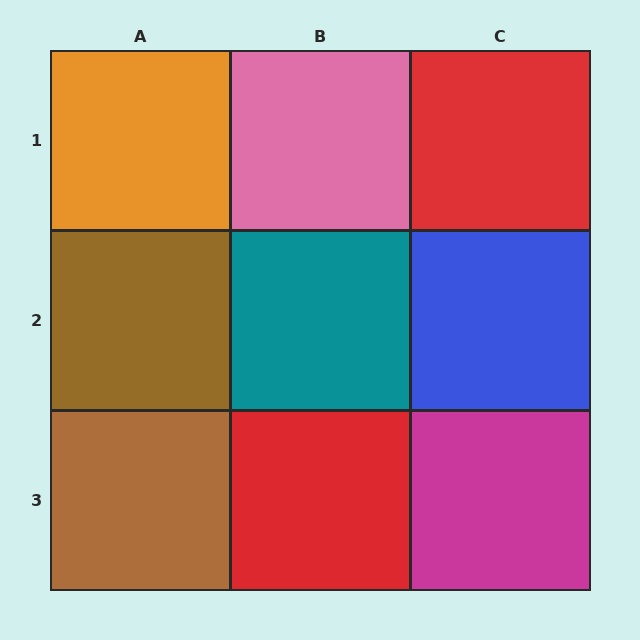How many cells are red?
2 cells are red.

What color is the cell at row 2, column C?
Blue.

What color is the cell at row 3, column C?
Magenta.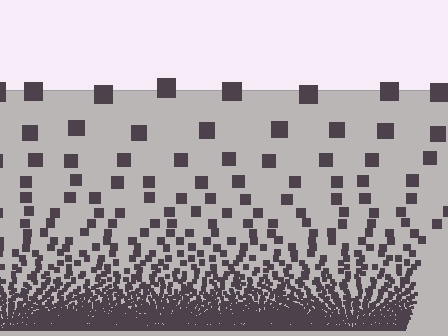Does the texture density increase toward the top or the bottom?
Density increases toward the bottom.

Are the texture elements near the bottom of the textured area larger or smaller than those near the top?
Smaller. The gradient is inverted — elements near the bottom are smaller and denser.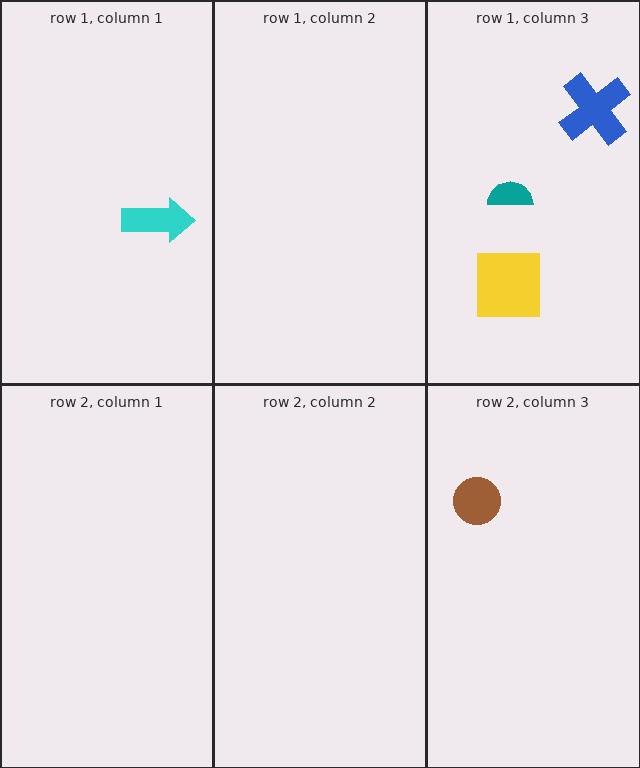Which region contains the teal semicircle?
The row 1, column 3 region.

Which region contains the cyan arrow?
The row 1, column 1 region.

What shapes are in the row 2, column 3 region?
The brown circle.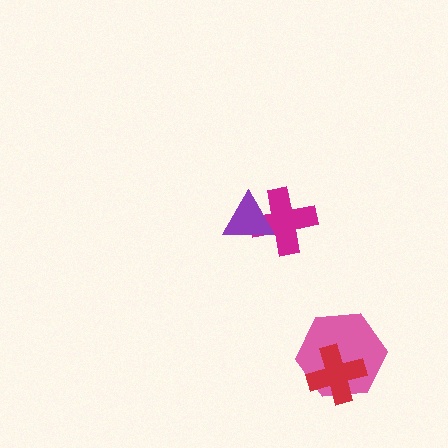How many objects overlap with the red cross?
1 object overlaps with the red cross.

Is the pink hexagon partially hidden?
Yes, it is partially covered by another shape.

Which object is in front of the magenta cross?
The purple triangle is in front of the magenta cross.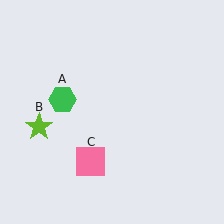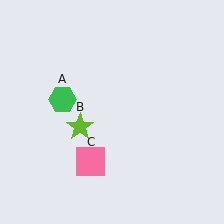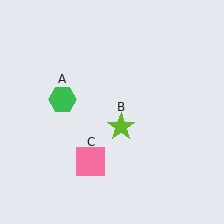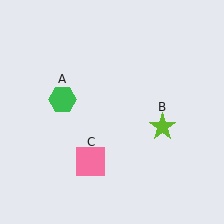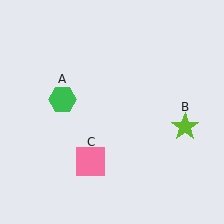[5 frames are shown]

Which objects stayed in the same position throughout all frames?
Green hexagon (object A) and pink square (object C) remained stationary.